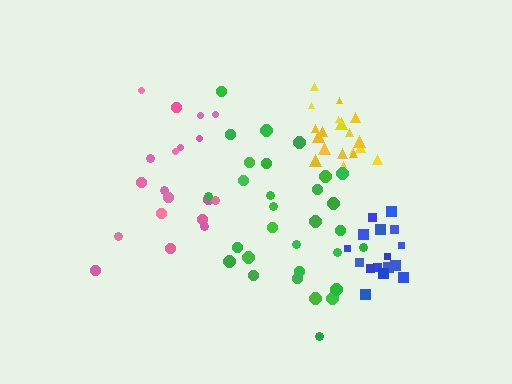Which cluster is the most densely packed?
Yellow.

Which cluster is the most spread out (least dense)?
Green.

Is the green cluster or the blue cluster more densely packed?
Blue.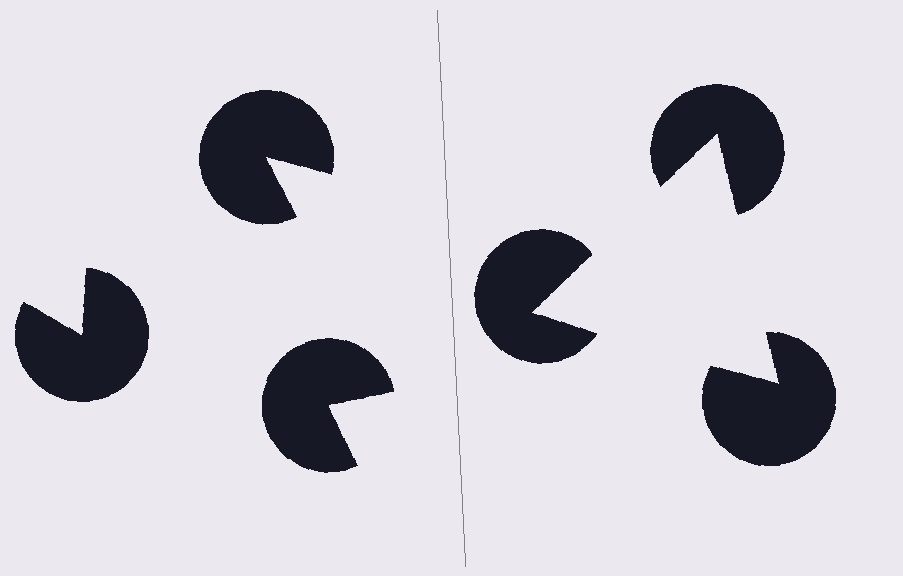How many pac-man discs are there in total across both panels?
6 — 3 on each side.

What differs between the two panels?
The pac-man discs are positioned identically on both sides; only the wedge orientations differ. On the right they align to a triangle; on the left they are misaligned.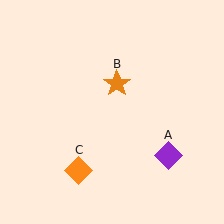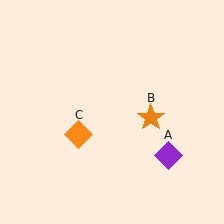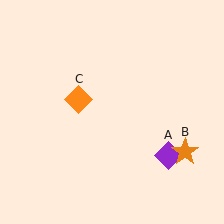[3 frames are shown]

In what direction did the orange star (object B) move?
The orange star (object B) moved down and to the right.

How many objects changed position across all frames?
2 objects changed position: orange star (object B), orange diamond (object C).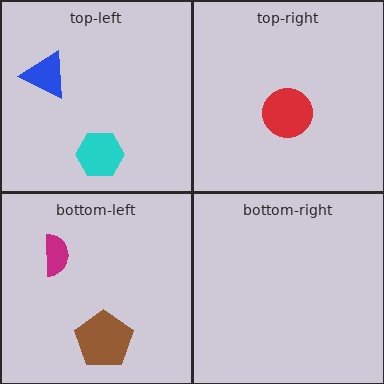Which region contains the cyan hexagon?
The top-left region.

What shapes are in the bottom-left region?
The magenta semicircle, the brown pentagon.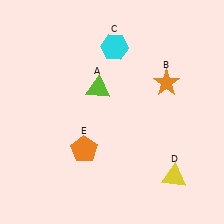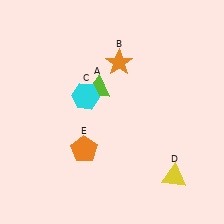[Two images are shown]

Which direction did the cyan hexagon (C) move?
The cyan hexagon (C) moved down.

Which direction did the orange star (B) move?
The orange star (B) moved left.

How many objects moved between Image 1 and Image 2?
2 objects moved between the two images.